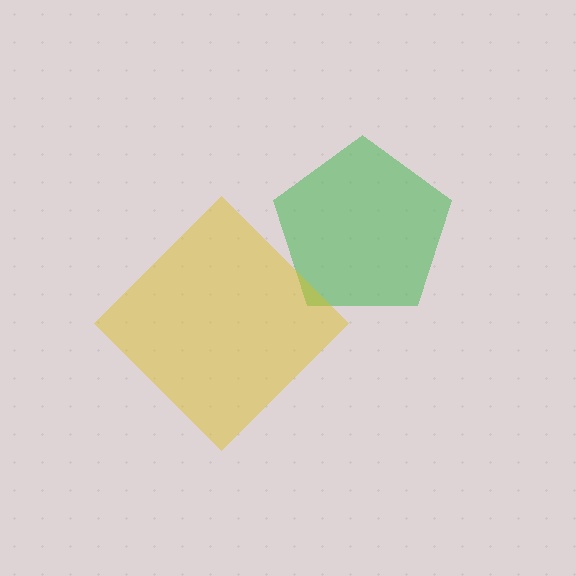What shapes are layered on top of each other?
The layered shapes are: a green pentagon, a yellow diamond.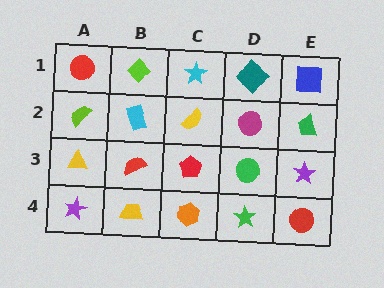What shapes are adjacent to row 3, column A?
A lime semicircle (row 2, column A), a purple star (row 4, column A), a red semicircle (row 3, column B).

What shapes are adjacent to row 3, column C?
A yellow semicircle (row 2, column C), an orange hexagon (row 4, column C), a red semicircle (row 3, column B), a green circle (row 3, column D).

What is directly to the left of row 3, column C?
A red semicircle.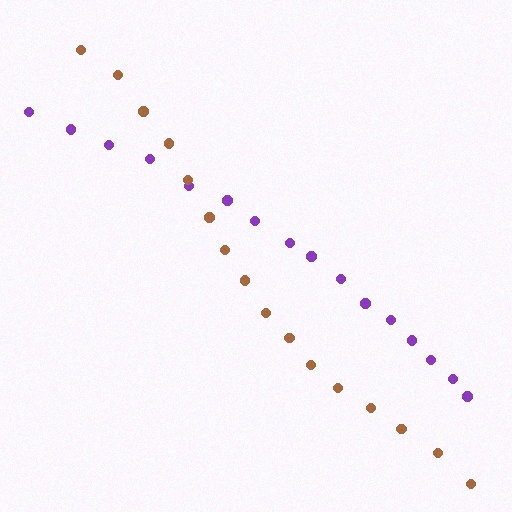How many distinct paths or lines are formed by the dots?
There are 2 distinct paths.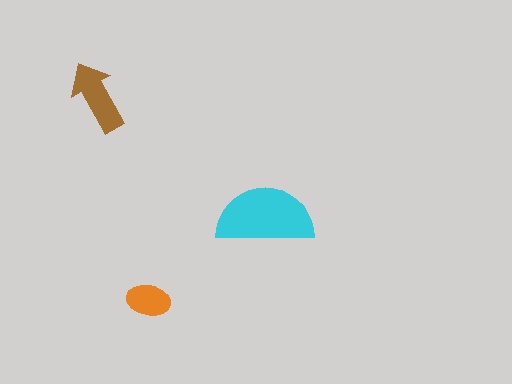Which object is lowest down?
The orange ellipse is bottommost.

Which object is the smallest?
The orange ellipse.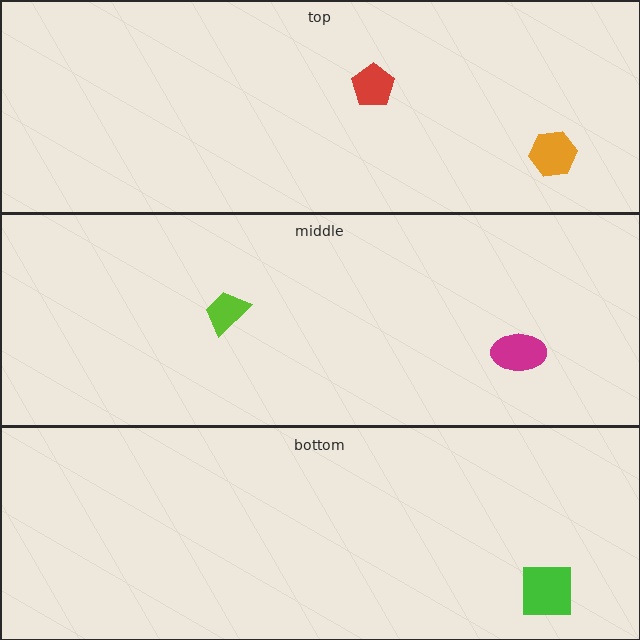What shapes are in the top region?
The red pentagon, the orange hexagon.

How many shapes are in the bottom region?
1.